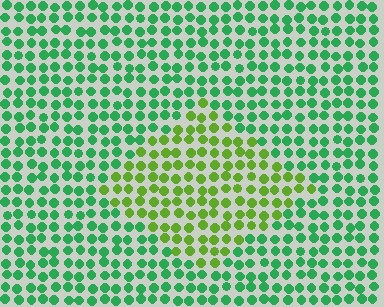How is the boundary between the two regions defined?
The boundary is defined purely by a slight shift in hue (about 45 degrees). Spacing, size, and orientation are identical on both sides.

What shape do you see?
I see a diamond.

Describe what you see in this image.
The image is filled with small green elements in a uniform arrangement. A diamond-shaped region is visible where the elements are tinted to a slightly different hue, forming a subtle color boundary.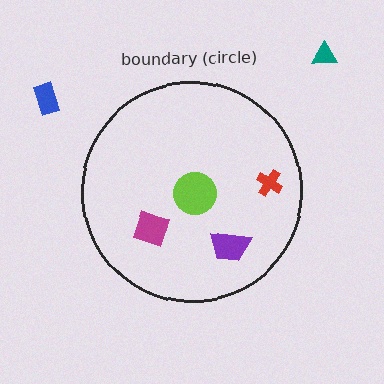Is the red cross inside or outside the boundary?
Inside.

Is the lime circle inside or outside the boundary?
Inside.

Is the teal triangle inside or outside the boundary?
Outside.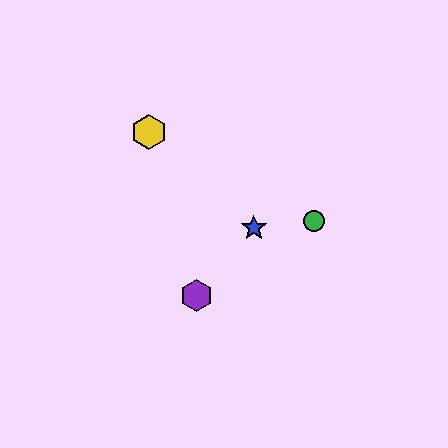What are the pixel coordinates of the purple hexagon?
The purple hexagon is at (196, 295).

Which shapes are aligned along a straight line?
The red hexagon, the green circle, the yellow hexagon are aligned along a straight line.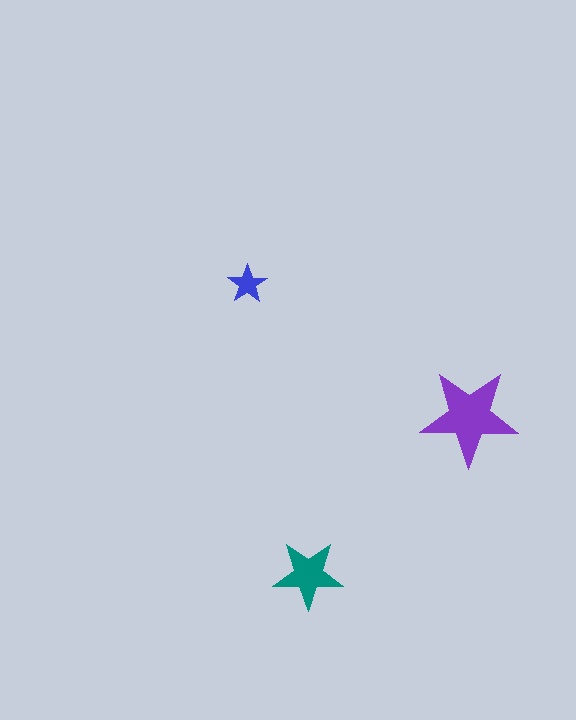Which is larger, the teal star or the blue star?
The teal one.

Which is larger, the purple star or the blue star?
The purple one.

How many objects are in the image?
There are 3 objects in the image.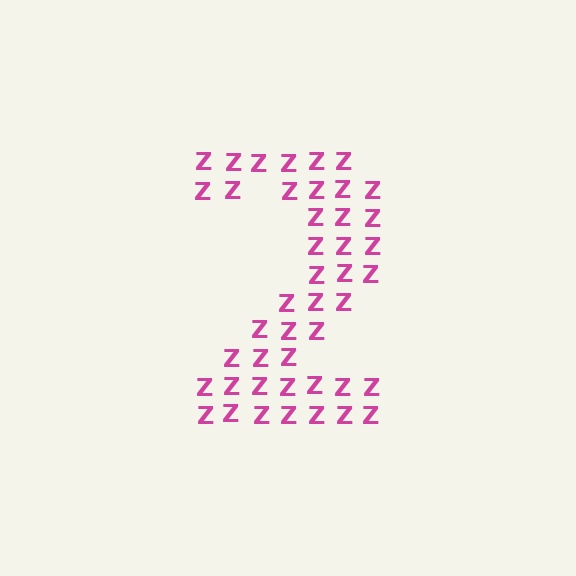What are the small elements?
The small elements are letter Z's.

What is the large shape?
The large shape is the digit 2.